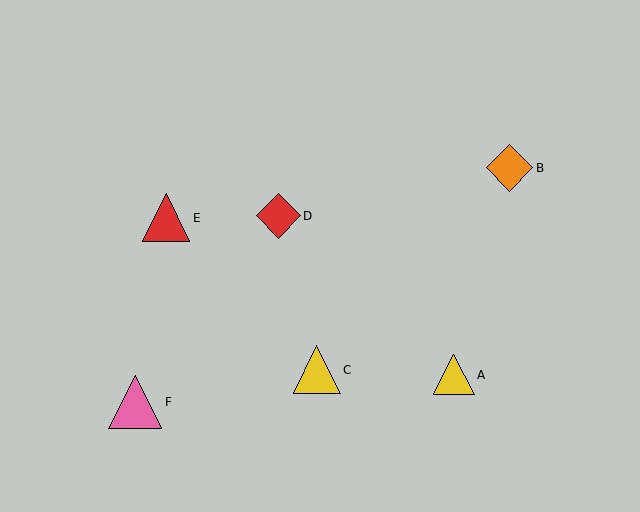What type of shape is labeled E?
Shape E is a red triangle.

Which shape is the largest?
The pink triangle (labeled F) is the largest.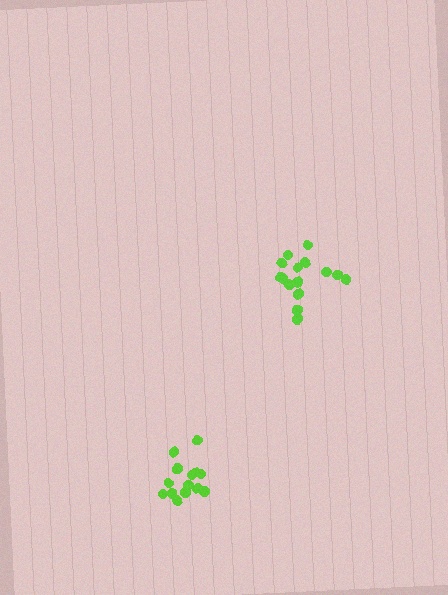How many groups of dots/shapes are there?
There are 2 groups.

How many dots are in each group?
Group 1: 14 dots, Group 2: 15 dots (29 total).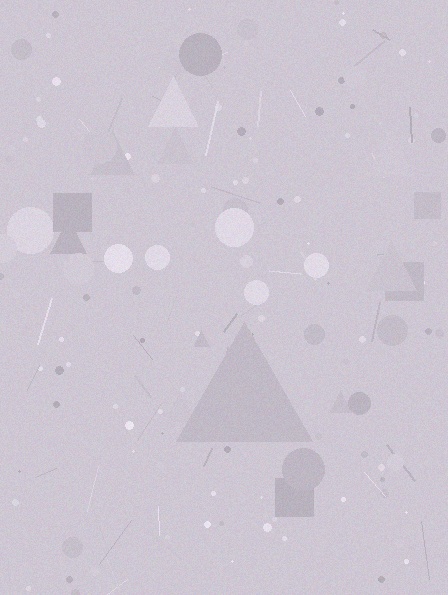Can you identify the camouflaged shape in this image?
The camouflaged shape is a triangle.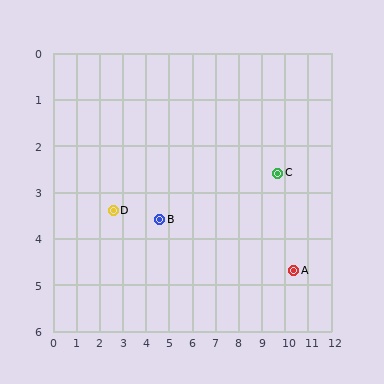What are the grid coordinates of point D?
Point D is at approximately (2.6, 3.4).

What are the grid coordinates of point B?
Point B is at approximately (4.6, 3.6).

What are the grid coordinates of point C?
Point C is at approximately (9.7, 2.6).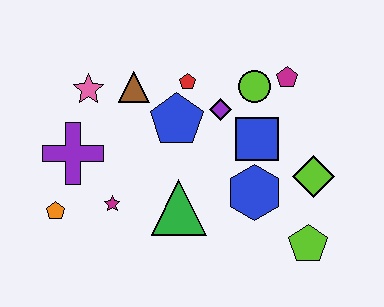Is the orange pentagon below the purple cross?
Yes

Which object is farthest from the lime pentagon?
The pink star is farthest from the lime pentagon.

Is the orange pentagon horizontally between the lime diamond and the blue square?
No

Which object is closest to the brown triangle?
The pink star is closest to the brown triangle.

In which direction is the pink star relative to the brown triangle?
The pink star is to the left of the brown triangle.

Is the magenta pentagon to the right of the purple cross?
Yes